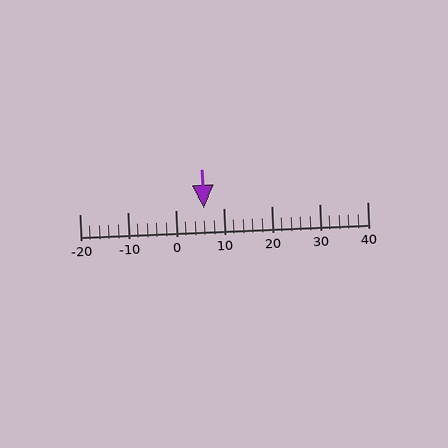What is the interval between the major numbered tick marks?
The major tick marks are spaced 10 units apart.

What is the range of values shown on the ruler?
The ruler shows values from -20 to 40.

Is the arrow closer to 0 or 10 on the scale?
The arrow is closer to 10.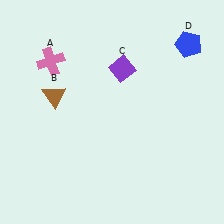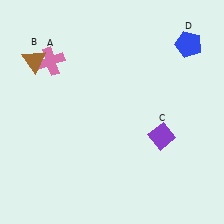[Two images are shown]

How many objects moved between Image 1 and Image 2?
2 objects moved between the two images.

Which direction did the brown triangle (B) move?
The brown triangle (B) moved up.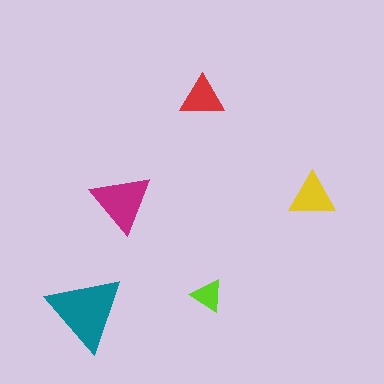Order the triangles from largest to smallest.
the teal one, the magenta one, the yellow one, the red one, the lime one.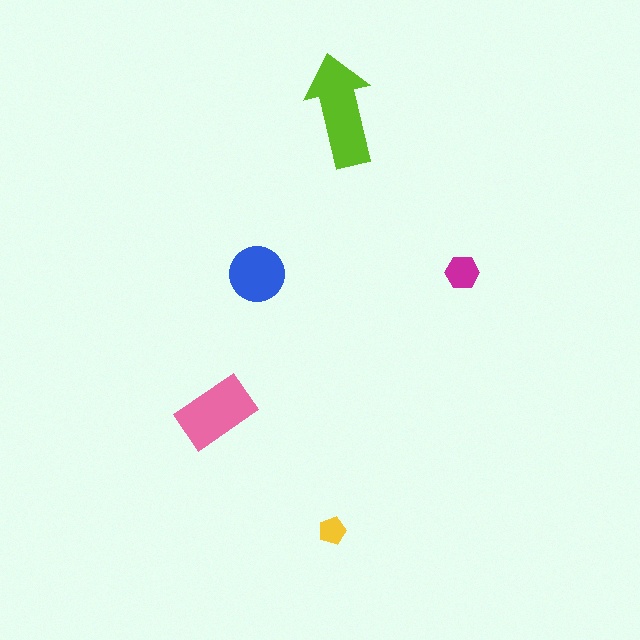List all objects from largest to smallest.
The lime arrow, the pink rectangle, the blue circle, the magenta hexagon, the yellow pentagon.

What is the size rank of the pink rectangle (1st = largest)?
2nd.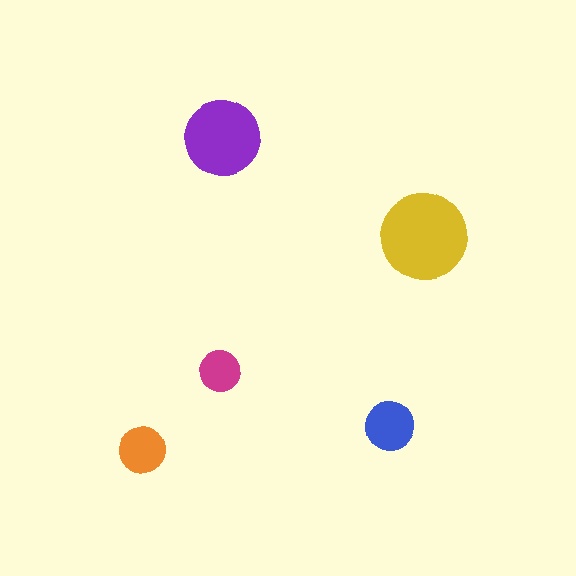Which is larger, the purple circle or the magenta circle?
The purple one.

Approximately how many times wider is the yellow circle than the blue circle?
About 2 times wider.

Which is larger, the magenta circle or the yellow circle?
The yellow one.